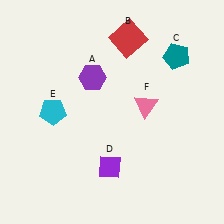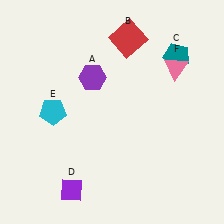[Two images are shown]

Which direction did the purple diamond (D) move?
The purple diamond (D) moved left.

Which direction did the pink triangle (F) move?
The pink triangle (F) moved up.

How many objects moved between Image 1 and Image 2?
2 objects moved between the two images.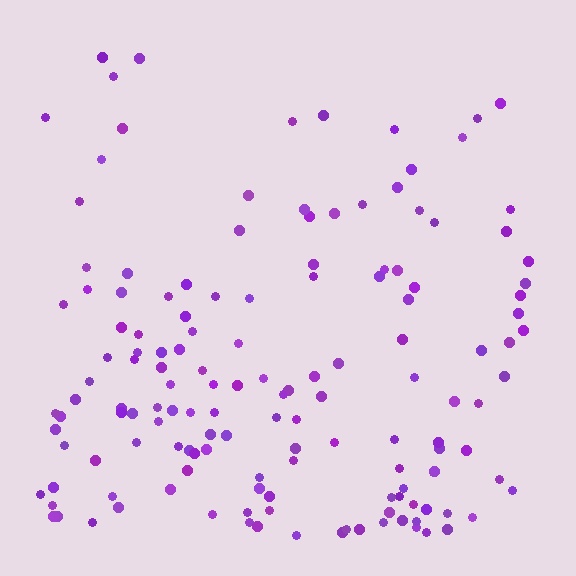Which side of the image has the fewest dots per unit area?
The top.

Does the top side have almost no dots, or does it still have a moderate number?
Still a moderate number, just noticeably fewer than the bottom.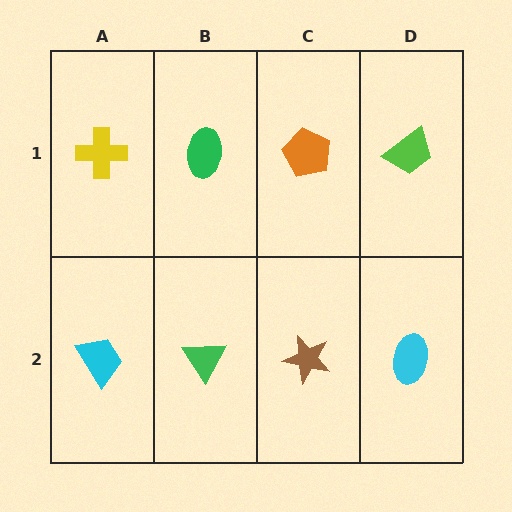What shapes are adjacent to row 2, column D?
A lime trapezoid (row 1, column D), a brown star (row 2, column C).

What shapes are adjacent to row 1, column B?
A green triangle (row 2, column B), a yellow cross (row 1, column A), an orange pentagon (row 1, column C).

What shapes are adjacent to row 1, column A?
A cyan trapezoid (row 2, column A), a green ellipse (row 1, column B).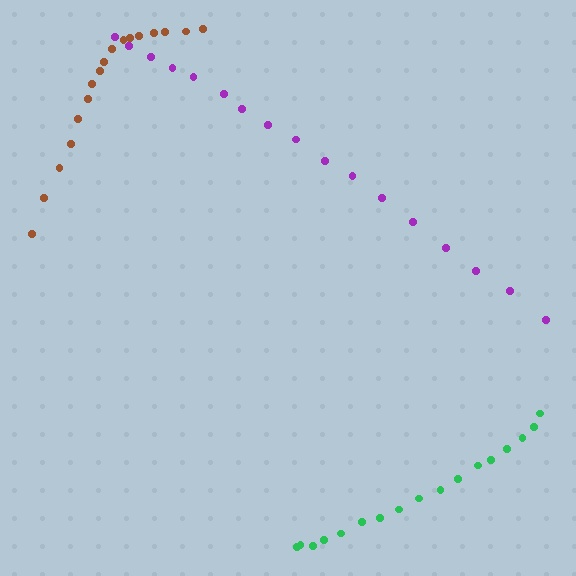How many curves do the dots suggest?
There are 3 distinct paths.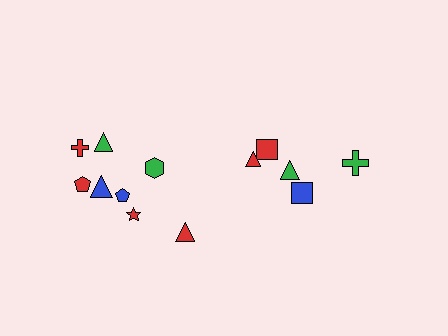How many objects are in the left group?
There are 8 objects.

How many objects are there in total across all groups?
There are 13 objects.